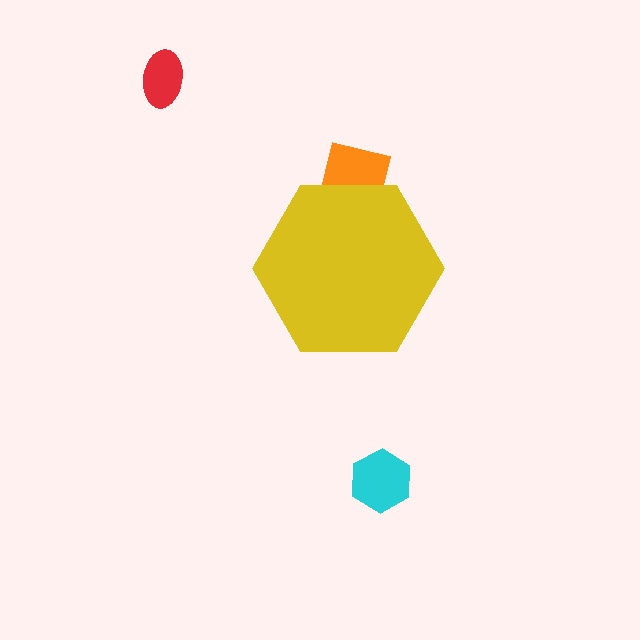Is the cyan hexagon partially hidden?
No, the cyan hexagon is fully visible.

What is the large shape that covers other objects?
A yellow hexagon.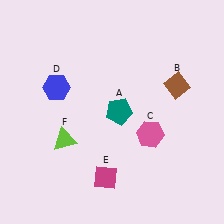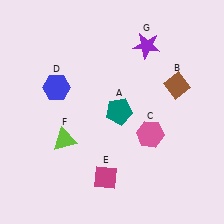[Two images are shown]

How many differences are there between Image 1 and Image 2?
There is 1 difference between the two images.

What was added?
A purple star (G) was added in Image 2.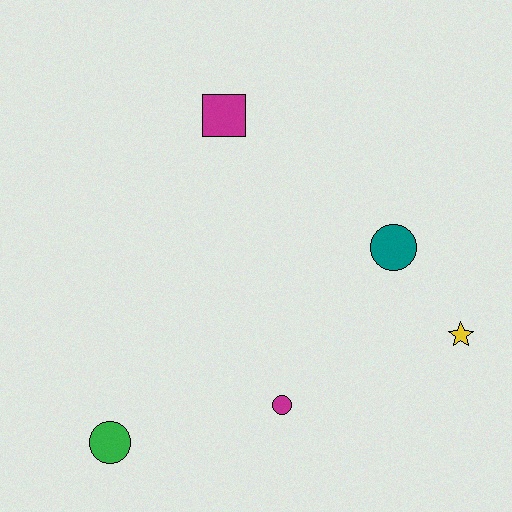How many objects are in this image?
There are 5 objects.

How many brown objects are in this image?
There are no brown objects.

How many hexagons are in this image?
There are no hexagons.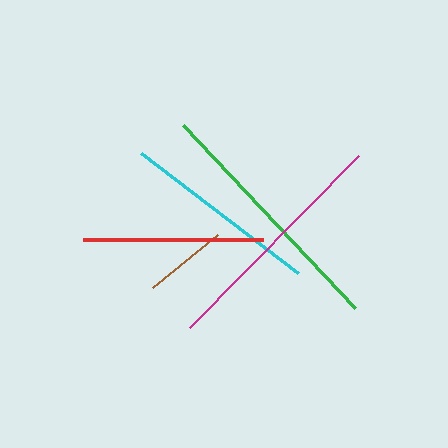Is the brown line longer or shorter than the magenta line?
The magenta line is longer than the brown line.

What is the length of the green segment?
The green segment is approximately 251 pixels long.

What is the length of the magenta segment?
The magenta segment is approximately 241 pixels long.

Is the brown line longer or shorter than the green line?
The green line is longer than the brown line.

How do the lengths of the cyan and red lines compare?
The cyan and red lines are approximately the same length.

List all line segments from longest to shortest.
From longest to shortest: green, magenta, cyan, red, brown.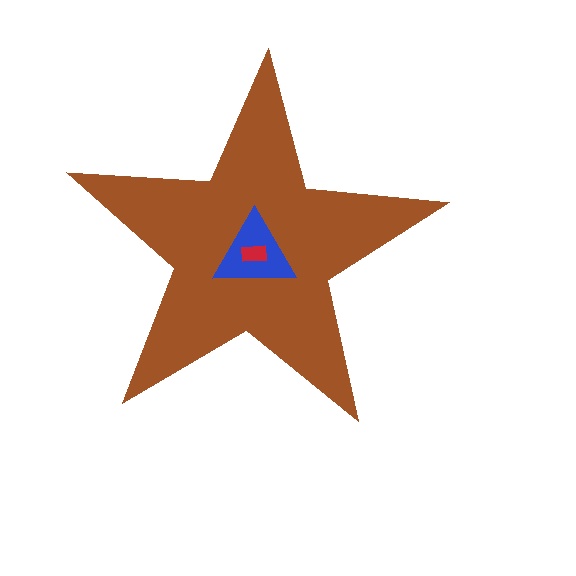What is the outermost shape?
The brown star.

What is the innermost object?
The red rectangle.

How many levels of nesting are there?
3.